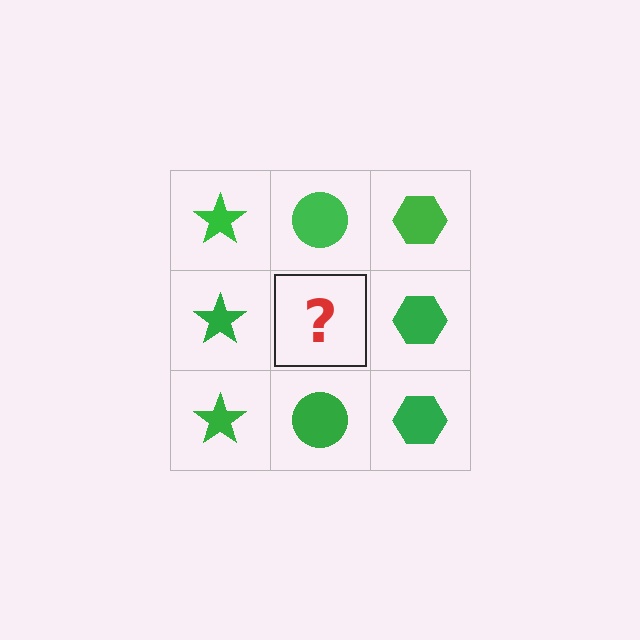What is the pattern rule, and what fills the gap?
The rule is that each column has a consistent shape. The gap should be filled with a green circle.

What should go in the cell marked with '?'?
The missing cell should contain a green circle.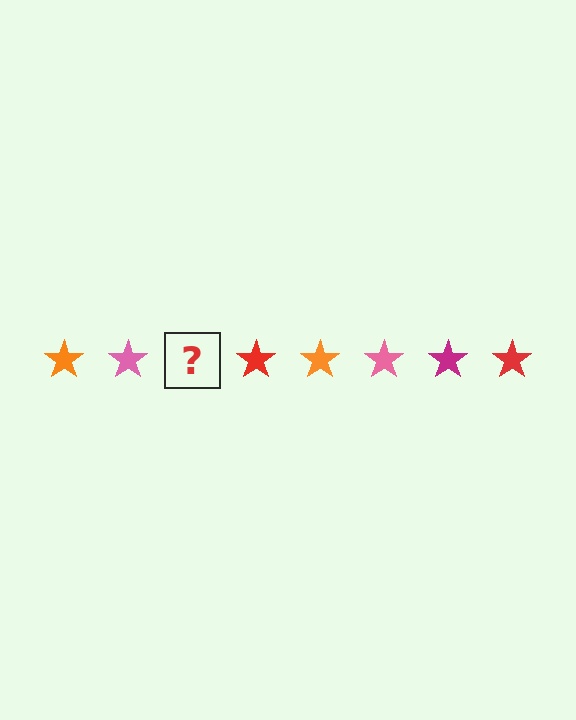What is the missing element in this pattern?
The missing element is a magenta star.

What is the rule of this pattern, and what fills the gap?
The rule is that the pattern cycles through orange, pink, magenta, red stars. The gap should be filled with a magenta star.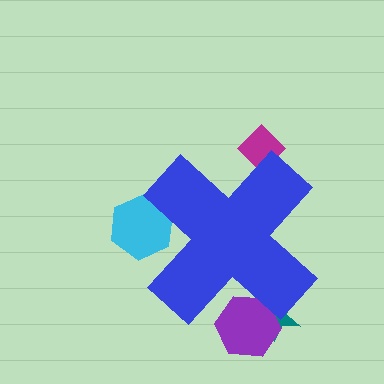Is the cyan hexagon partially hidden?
Yes, the cyan hexagon is partially hidden behind the blue cross.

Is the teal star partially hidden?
Yes, the teal star is partially hidden behind the blue cross.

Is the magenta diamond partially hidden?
Yes, the magenta diamond is partially hidden behind the blue cross.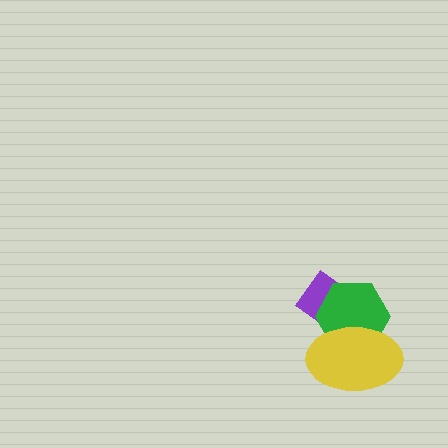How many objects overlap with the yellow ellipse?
2 objects overlap with the yellow ellipse.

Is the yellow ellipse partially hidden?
No, no other shape covers it.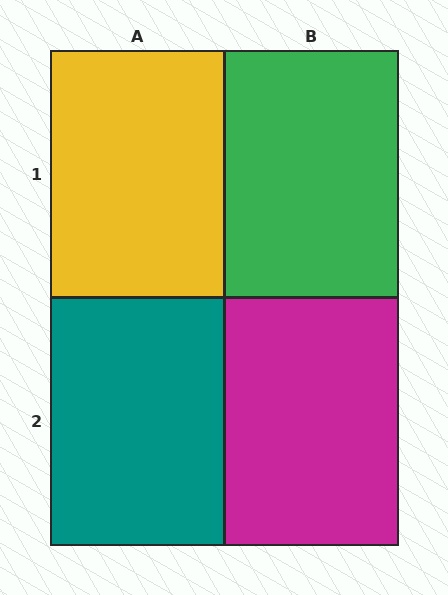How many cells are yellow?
1 cell is yellow.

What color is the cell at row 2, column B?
Magenta.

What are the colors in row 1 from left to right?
Yellow, green.